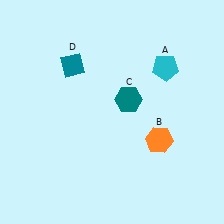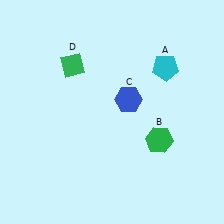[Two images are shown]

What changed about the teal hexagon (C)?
In Image 1, C is teal. In Image 2, it changed to blue.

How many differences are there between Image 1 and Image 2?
There are 3 differences between the two images.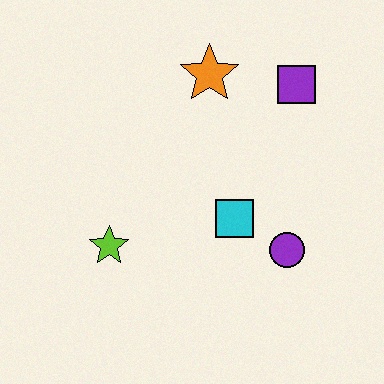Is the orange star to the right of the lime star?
Yes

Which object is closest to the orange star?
The purple square is closest to the orange star.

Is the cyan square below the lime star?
No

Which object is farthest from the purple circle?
The orange star is farthest from the purple circle.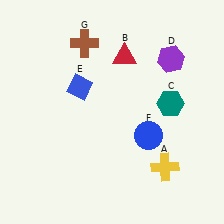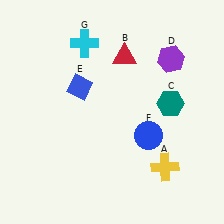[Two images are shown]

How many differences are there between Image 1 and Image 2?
There is 1 difference between the two images.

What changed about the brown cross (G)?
In Image 1, G is brown. In Image 2, it changed to cyan.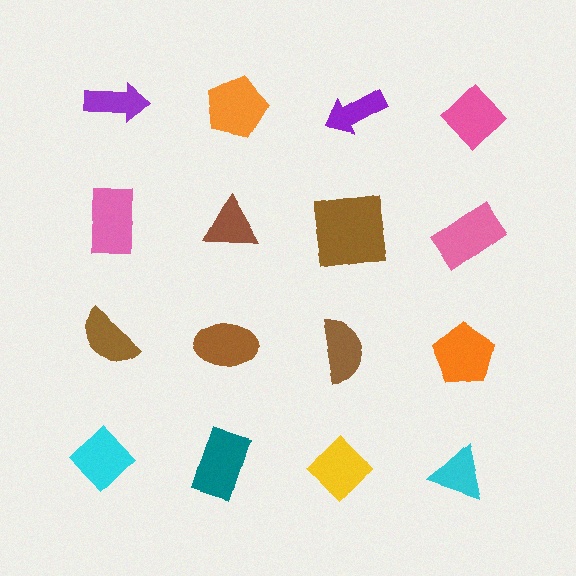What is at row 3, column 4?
An orange pentagon.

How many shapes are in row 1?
4 shapes.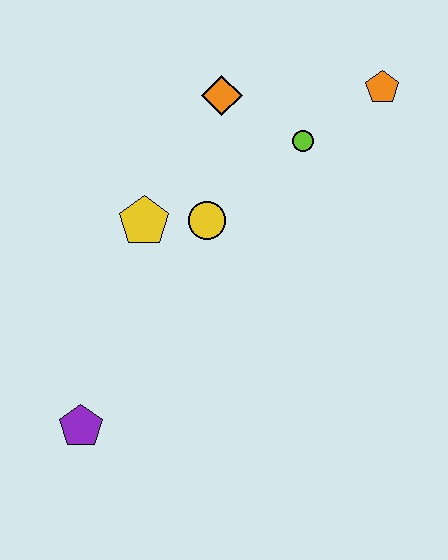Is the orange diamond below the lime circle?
No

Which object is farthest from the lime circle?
The purple pentagon is farthest from the lime circle.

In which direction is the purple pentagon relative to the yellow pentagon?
The purple pentagon is below the yellow pentagon.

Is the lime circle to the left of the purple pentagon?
No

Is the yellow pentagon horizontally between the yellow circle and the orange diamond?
No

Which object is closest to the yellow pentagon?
The yellow circle is closest to the yellow pentagon.